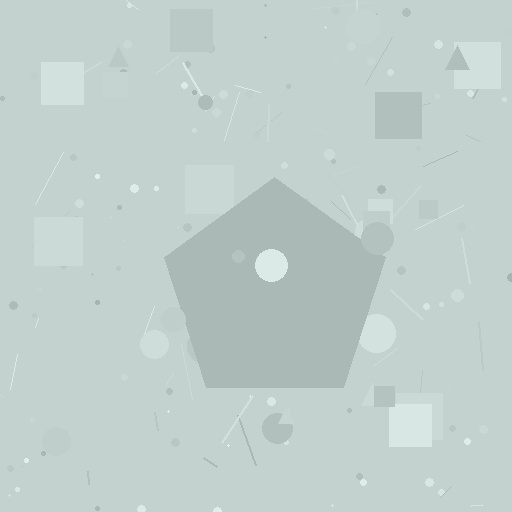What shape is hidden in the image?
A pentagon is hidden in the image.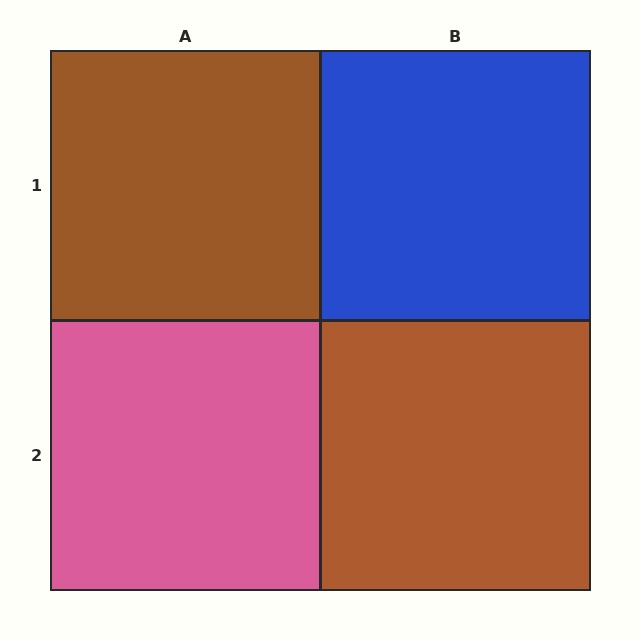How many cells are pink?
1 cell is pink.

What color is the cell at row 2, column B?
Brown.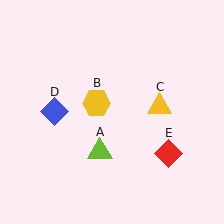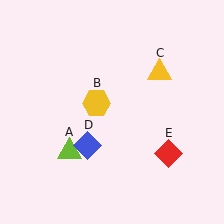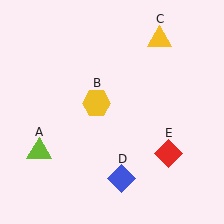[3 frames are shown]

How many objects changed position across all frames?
3 objects changed position: lime triangle (object A), yellow triangle (object C), blue diamond (object D).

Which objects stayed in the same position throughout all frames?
Yellow hexagon (object B) and red diamond (object E) remained stationary.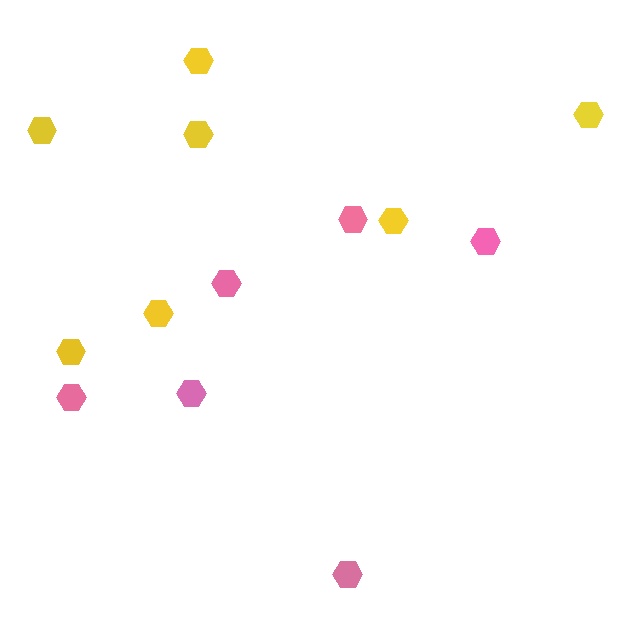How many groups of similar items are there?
There are 2 groups: one group of pink hexagons (6) and one group of yellow hexagons (7).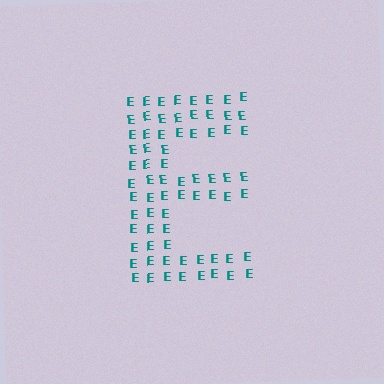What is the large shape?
The large shape is the letter E.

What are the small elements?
The small elements are letter E's.